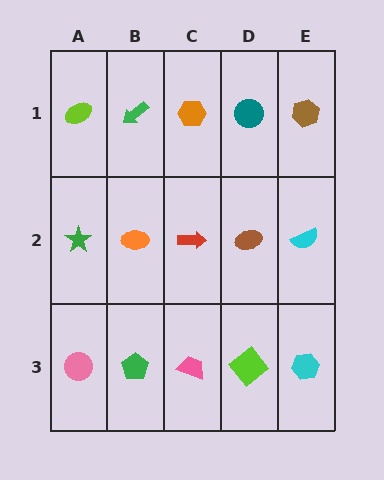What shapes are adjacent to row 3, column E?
A cyan semicircle (row 2, column E), a lime diamond (row 3, column D).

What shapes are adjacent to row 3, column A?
A green star (row 2, column A), a green pentagon (row 3, column B).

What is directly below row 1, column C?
A red arrow.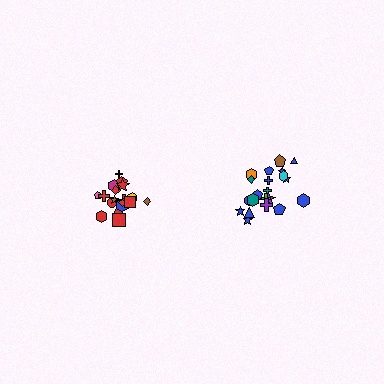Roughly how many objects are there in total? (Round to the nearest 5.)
Roughly 40 objects in total.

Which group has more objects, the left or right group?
The right group.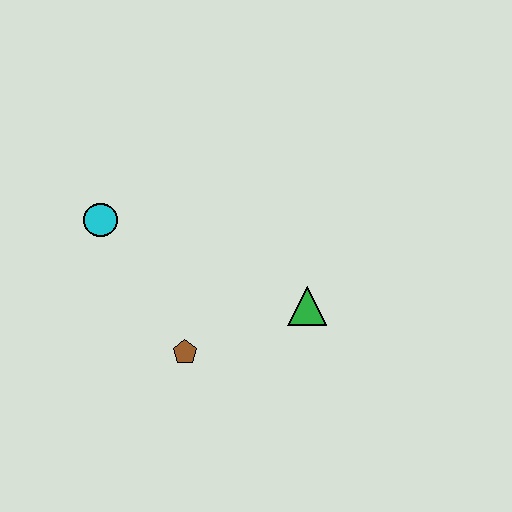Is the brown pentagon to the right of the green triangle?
No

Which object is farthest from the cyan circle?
The green triangle is farthest from the cyan circle.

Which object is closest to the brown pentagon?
The green triangle is closest to the brown pentagon.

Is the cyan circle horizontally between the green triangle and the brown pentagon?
No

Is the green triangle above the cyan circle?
No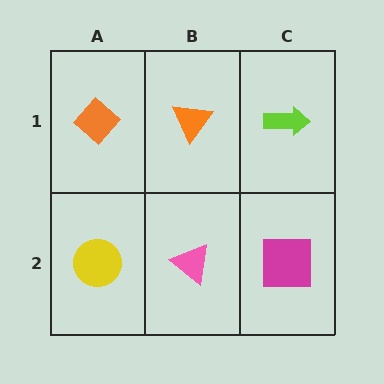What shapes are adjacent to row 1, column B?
A pink triangle (row 2, column B), an orange diamond (row 1, column A), a lime arrow (row 1, column C).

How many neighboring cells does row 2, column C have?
2.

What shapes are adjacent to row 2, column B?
An orange triangle (row 1, column B), a yellow circle (row 2, column A), a magenta square (row 2, column C).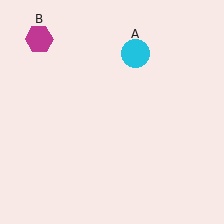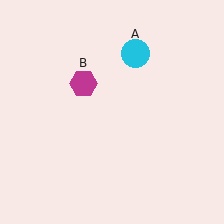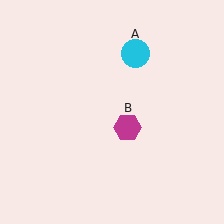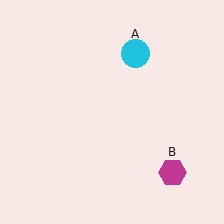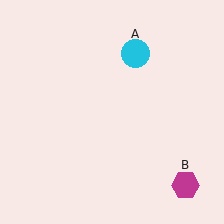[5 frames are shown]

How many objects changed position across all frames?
1 object changed position: magenta hexagon (object B).